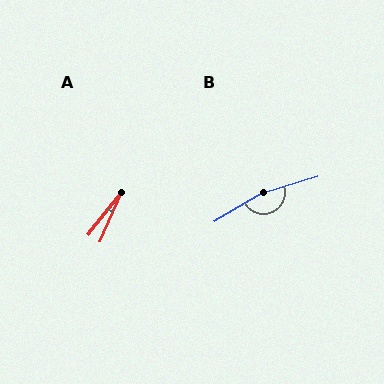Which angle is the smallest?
A, at approximately 16 degrees.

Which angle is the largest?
B, at approximately 166 degrees.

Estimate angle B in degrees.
Approximately 166 degrees.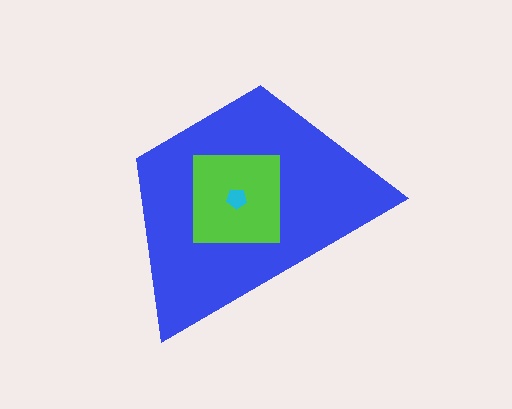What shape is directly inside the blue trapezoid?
The lime square.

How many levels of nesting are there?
3.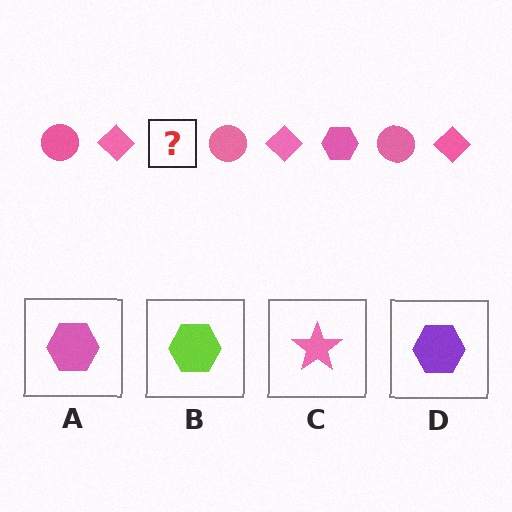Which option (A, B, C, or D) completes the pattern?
A.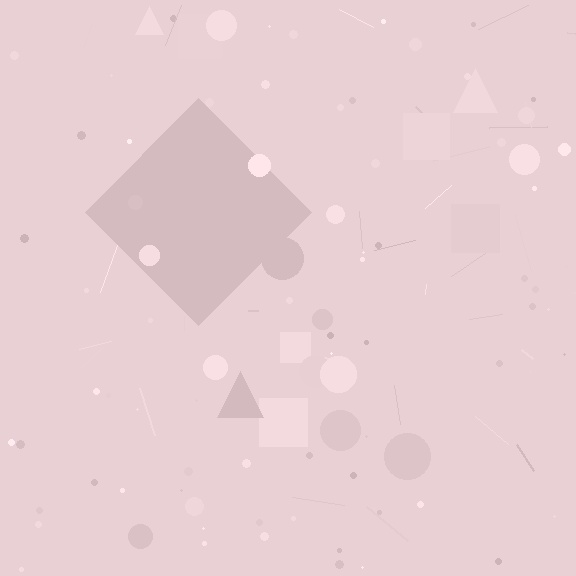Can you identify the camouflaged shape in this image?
The camouflaged shape is a diamond.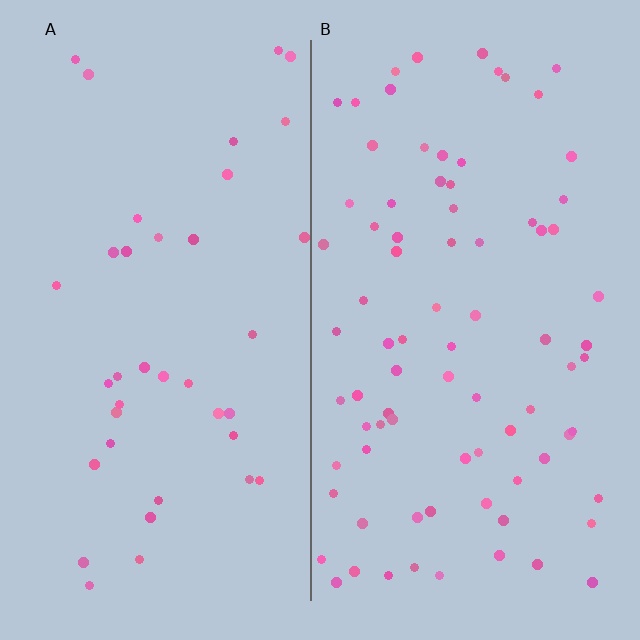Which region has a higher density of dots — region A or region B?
B (the right).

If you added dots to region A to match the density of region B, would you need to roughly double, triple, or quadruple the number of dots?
Approximately double.